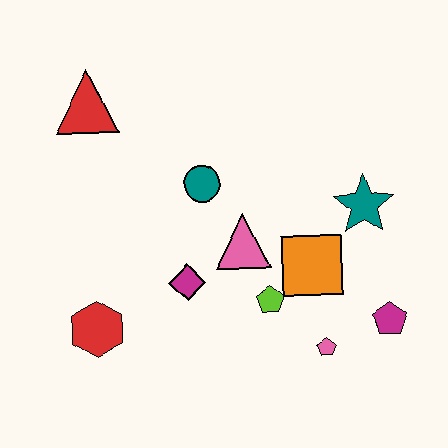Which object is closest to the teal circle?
The pink triangle is closest to the teal circle.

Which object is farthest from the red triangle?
The magenta pentagon is farthest from the red triangle.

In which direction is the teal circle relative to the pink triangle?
The teal circle is above the pink triangle.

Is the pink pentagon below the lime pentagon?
Yes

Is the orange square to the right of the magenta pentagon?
No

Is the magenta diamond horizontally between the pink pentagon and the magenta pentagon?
No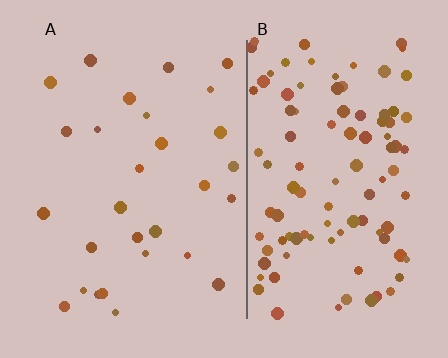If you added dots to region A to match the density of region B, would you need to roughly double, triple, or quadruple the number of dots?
Approximately quadruple.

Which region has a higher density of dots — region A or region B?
B (the right).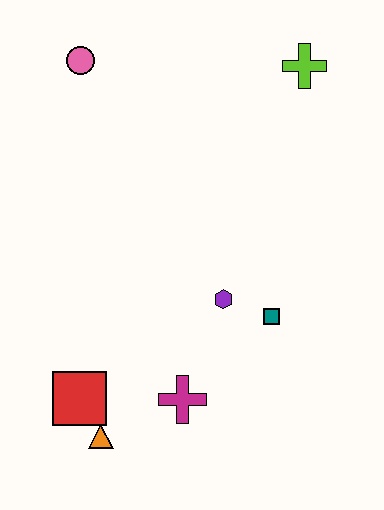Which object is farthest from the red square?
The lime cross is farthest from the red square.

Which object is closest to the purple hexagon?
The teal square is closest to the purple hexagon.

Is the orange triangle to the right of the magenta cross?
No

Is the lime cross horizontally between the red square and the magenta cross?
No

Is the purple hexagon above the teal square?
Yes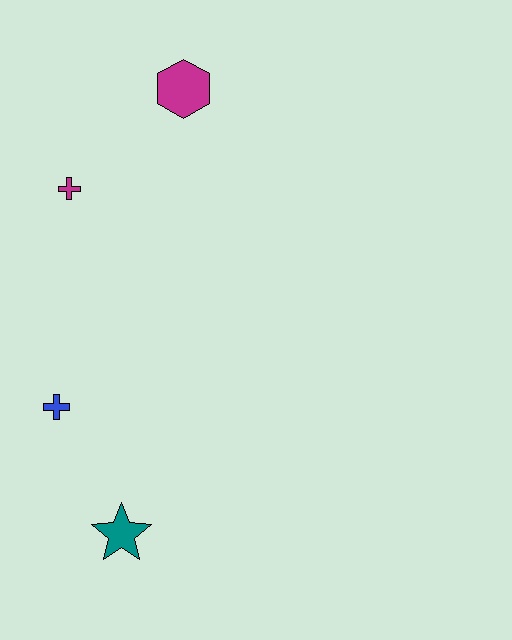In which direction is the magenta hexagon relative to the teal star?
The magenta hexagon is above the teal star.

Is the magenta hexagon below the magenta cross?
No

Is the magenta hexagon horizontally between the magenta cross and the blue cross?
No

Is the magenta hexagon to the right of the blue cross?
Yes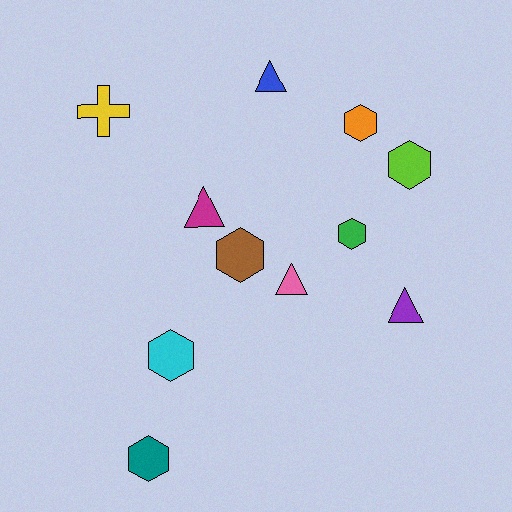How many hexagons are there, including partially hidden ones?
There are 6 hexagons.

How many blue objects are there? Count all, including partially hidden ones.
There is 1 blue object.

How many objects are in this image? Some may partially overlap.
There are 11 objects.